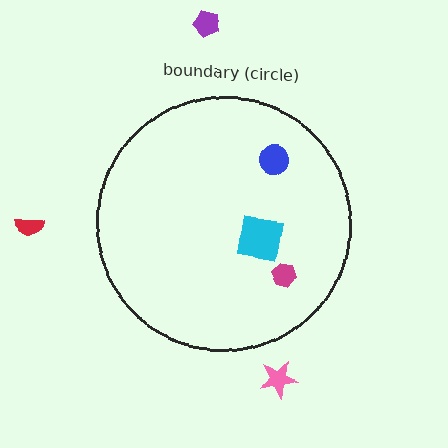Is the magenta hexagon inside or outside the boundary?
Inside.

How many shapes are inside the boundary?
3 inside, 3 outside.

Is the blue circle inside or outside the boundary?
Inside.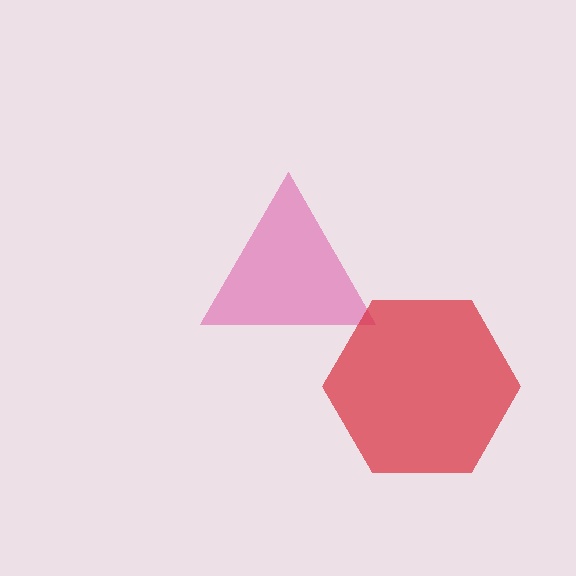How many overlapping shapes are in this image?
There are 2 overlapping shapes in the image.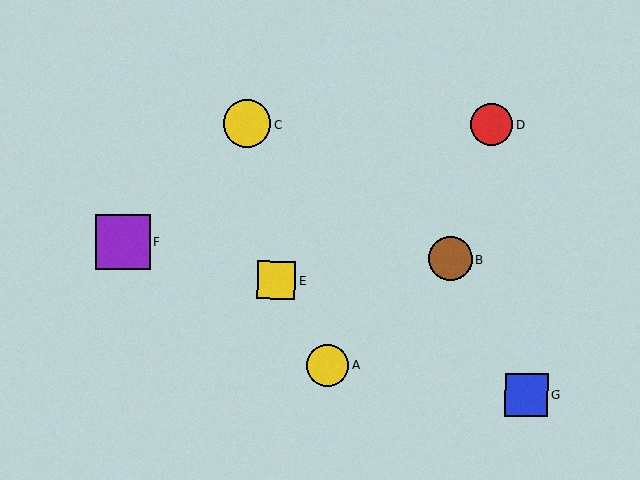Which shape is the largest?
The purple square (labeled F) is the largest.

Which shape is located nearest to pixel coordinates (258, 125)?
The yellow circle (labeled C) at (247, 124) is nearest to that location.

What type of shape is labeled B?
Shape B is a brown circle.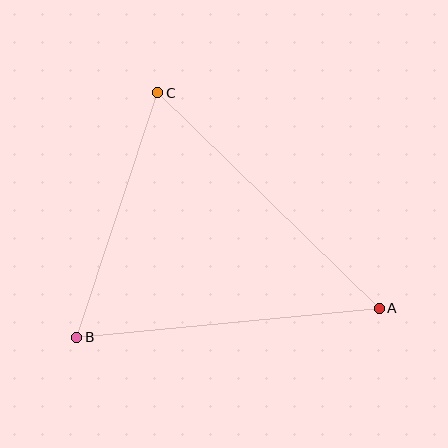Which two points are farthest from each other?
Points A and C are farthest from each other.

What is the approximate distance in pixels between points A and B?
The distance between A and B is approximately 304 pixels.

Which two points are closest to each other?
Points B and C are closest to each other.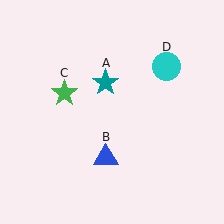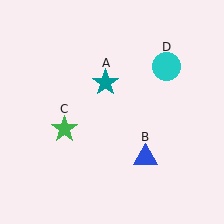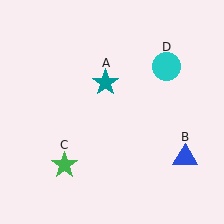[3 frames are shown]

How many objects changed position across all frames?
2 objects changed position: blue triangle (object B), green star (object C).